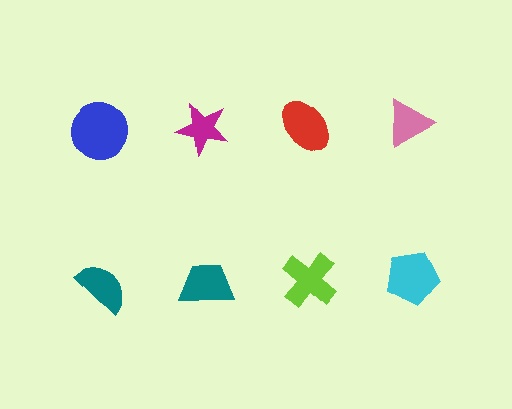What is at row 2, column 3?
A lime cross.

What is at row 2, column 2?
A teal trapezoid.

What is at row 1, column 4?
A pink triangle.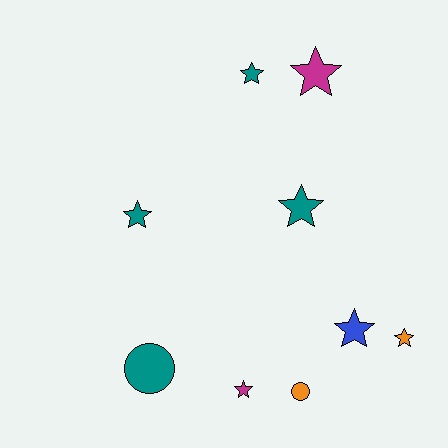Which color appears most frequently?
Teal, with 4 objects.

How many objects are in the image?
There are 9 objects.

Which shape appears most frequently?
Star, with 7 objects.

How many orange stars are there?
There is 1 orange star.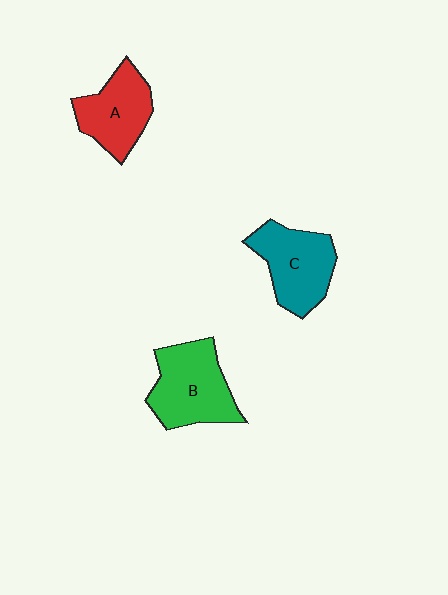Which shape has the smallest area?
Shape A (red).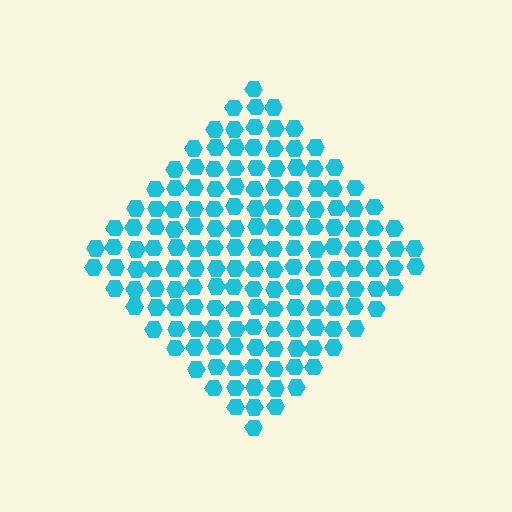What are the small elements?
The small elements are hexagons.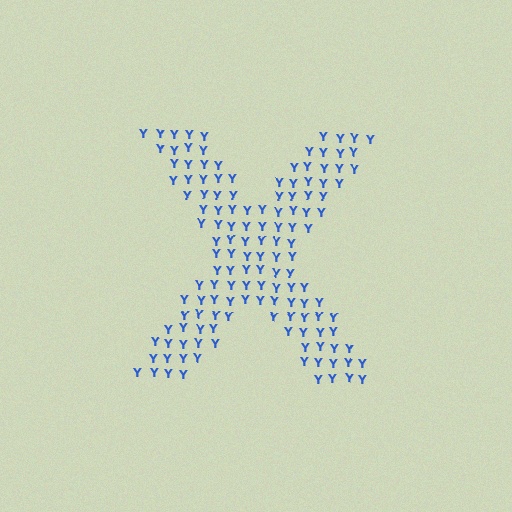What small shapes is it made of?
It is made of small letter Y's.